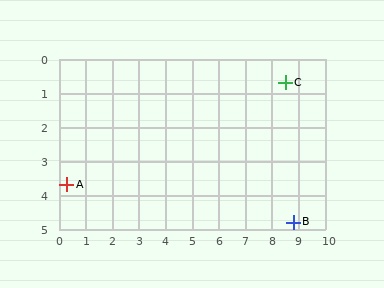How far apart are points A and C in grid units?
Points A and C are about 8.7 grid units apart.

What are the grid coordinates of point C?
Point C is at approximately (8.5, 0.7).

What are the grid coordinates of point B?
Point B is at approximately (8.8, 4.8).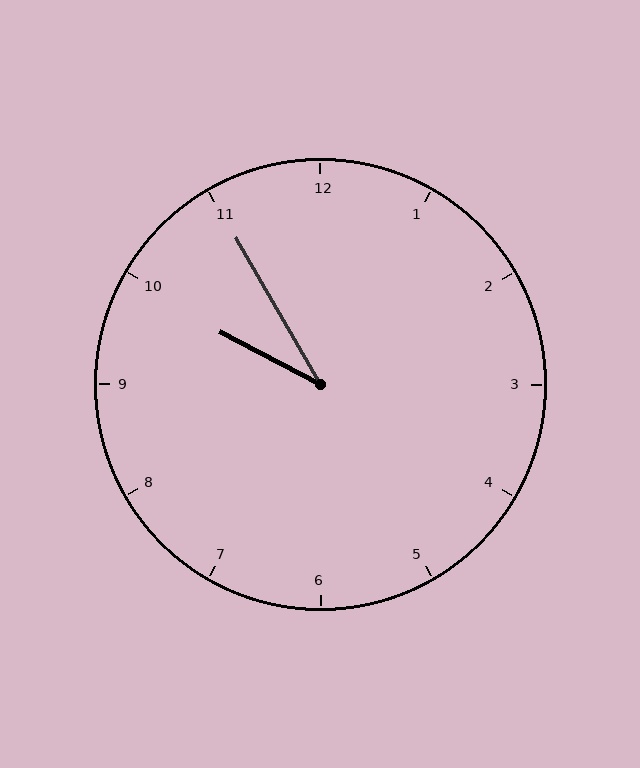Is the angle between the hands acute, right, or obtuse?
It is acute.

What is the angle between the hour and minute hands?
Approximately 32 degrees.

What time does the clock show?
9:55.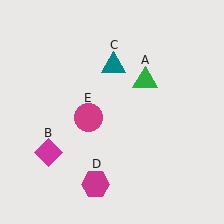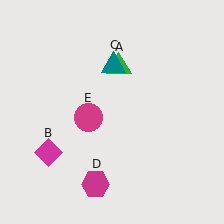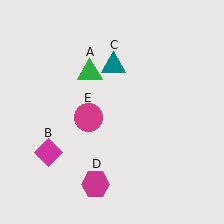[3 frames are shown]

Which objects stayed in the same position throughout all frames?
Magenta diamond (object B) and teal triangle (object C) and magenta hexagon (object D) and magenta circle (object E) remained stationary.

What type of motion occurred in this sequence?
The green triangle (object A) rotated counterclockwise around the center of the scene.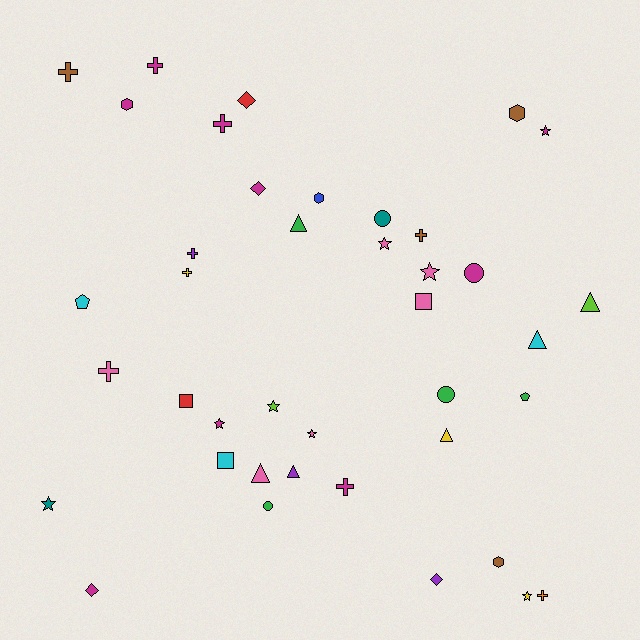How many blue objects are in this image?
There is 1 blue object.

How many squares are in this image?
There are 3 squares.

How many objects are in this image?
There are 40 objects.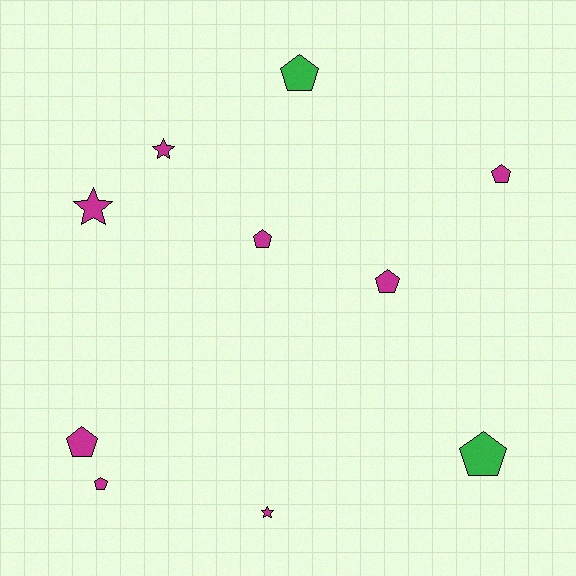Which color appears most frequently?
Magenta, with 8 objects.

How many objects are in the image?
There are 10 objects.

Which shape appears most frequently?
Pentagon, with 7 objects.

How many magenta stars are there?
There are 3 magenta stars.